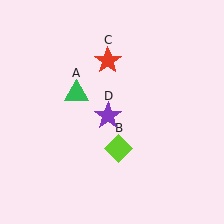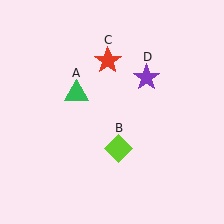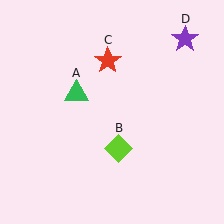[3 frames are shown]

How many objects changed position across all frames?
1 object changed position: purple star (object D).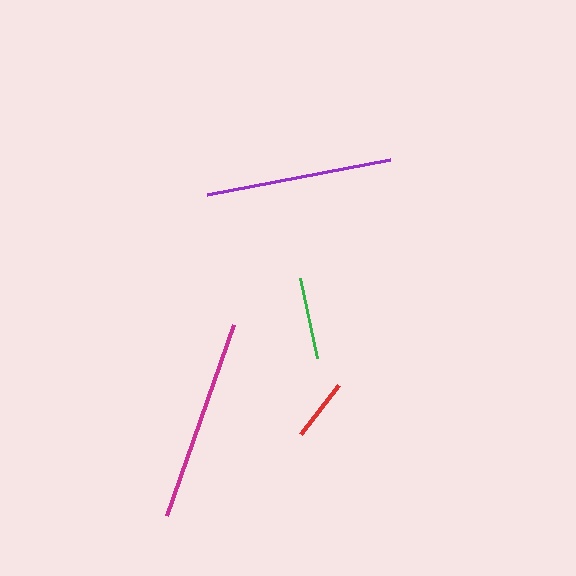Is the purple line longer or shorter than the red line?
The purple line is longer than the red line.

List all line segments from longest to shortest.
From longest to shortest: magenta, purple, green, red.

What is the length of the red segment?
The red segment is approximately 62 pixels long.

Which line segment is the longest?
The magenta line is the longest at approximately 202 pixels.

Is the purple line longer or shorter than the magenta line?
The magenta line is longer than the purple line.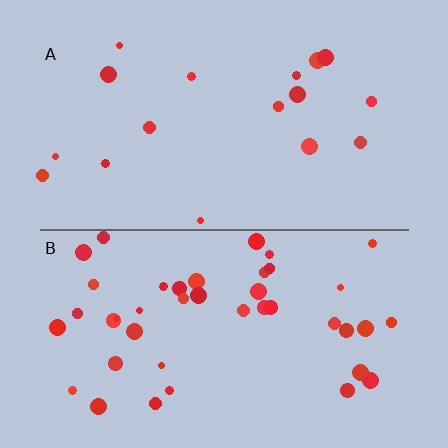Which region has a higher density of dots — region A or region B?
B (the bottom).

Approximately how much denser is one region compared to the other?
Approximately 2.4× — region B over region A.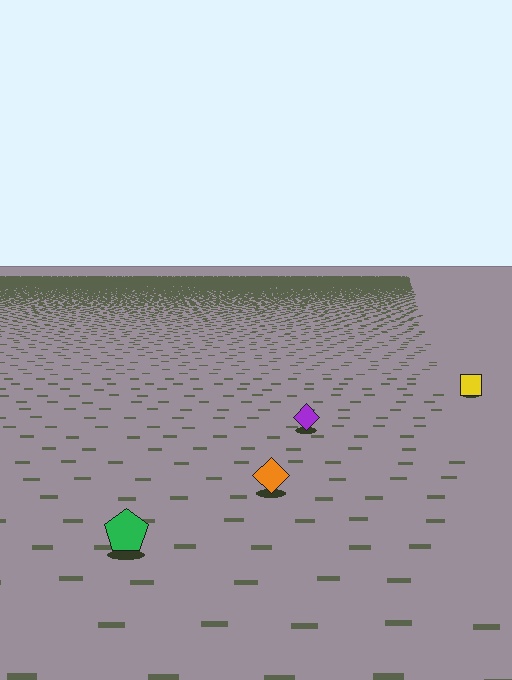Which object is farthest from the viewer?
The yellow square is farthest from the viewer. It appears smaller and the ground texture around it is denser.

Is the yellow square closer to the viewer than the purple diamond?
No. The purple diamond is closer — you can tell from the texture gradient: the ground texture is coarser near it.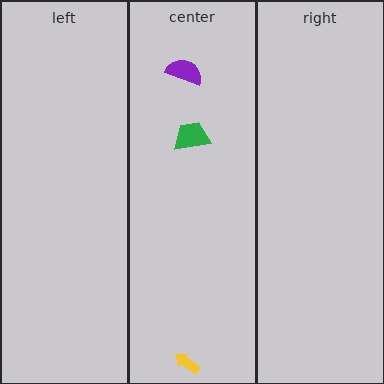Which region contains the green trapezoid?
The center region.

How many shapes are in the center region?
3.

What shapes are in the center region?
The purple semicircle, the green trapezoid, the yellow arrow.